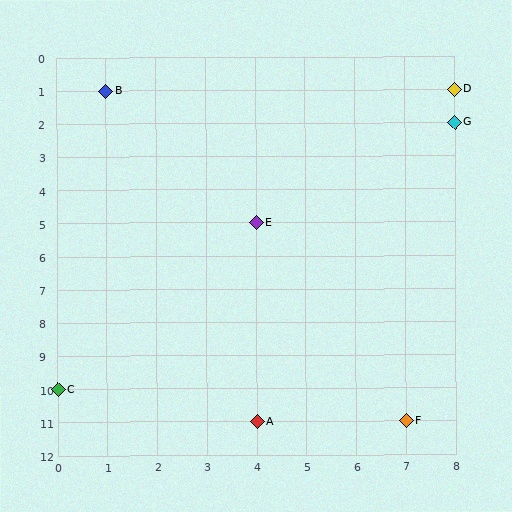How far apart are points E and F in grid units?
Points E and F are 3 columns and 6 rows apart (about 6.7 grid units diagonally).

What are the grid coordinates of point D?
Point D is at grid coordinates (8, 1).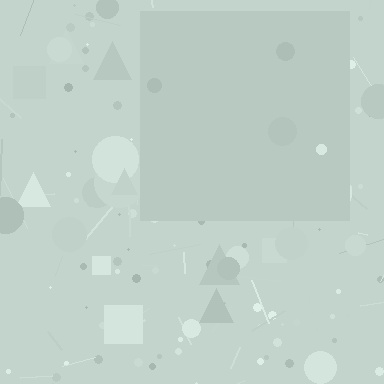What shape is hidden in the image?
A square is hidden in the image.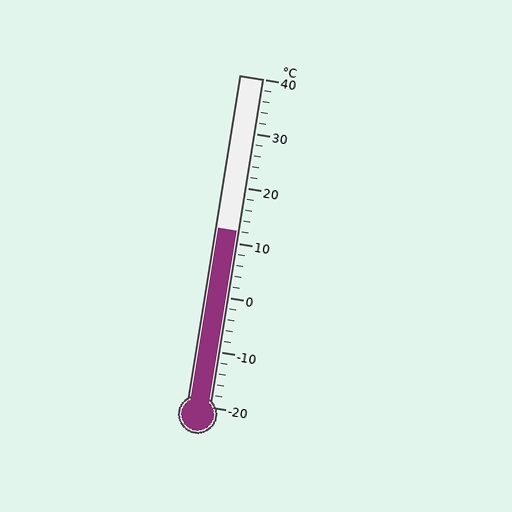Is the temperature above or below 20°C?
The temperature is below 20°C.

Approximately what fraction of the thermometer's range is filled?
The thermometer is filled to approximately 55% of its range.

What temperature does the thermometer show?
The thermometer shows approximately 12°C.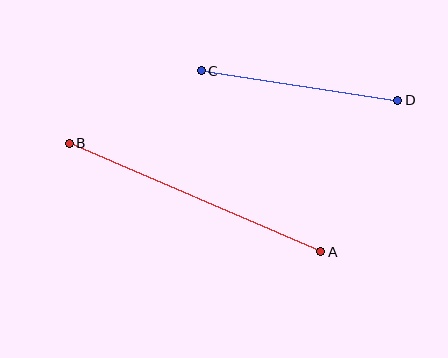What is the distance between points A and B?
The distance is approximately 274 pixels.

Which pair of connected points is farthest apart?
Points A and B are farthest apart.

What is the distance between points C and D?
The distance is approximately 198 pixels.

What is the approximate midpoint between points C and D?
The midpoint is at approximately (300, 85) pixels.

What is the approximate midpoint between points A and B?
The midpoint is at approximately (195, 198) pixels.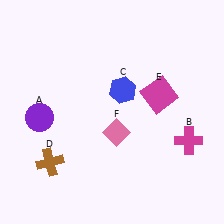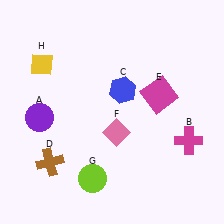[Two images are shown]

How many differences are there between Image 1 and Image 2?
There are 2 differences between the two images.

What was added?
A lime circle (G), a yellow diamond (H) were added in Image 2.